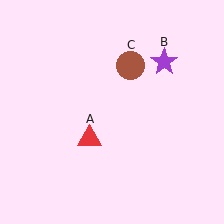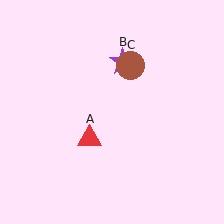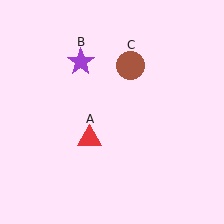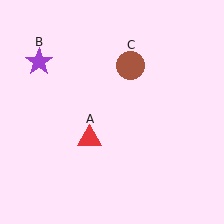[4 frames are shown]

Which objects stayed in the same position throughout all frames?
Red triangle (object A) and brown circle (object C) remained stationary.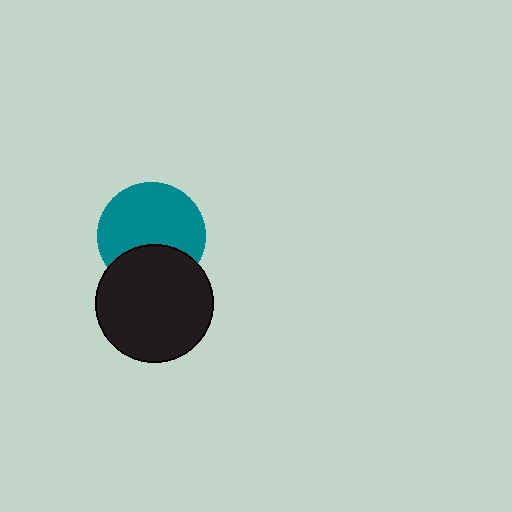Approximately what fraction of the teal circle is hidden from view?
Roughly 32% of the teal circle is hidden behind the black circle.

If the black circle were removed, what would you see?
You would see the complete teal circle.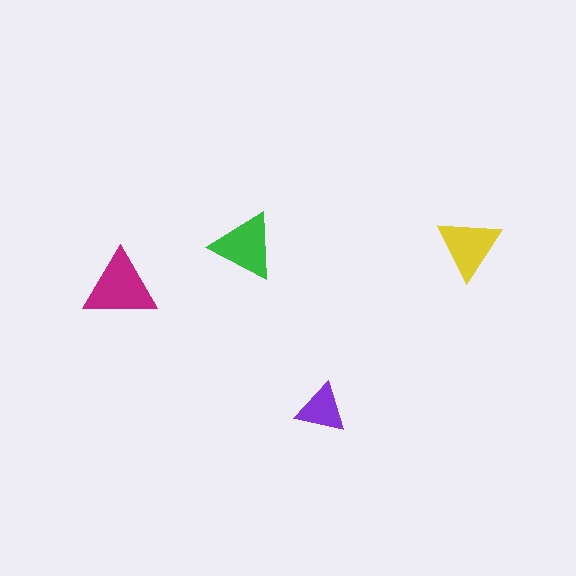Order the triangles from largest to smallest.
the magenta one, the green one, the yellow one, the purple one.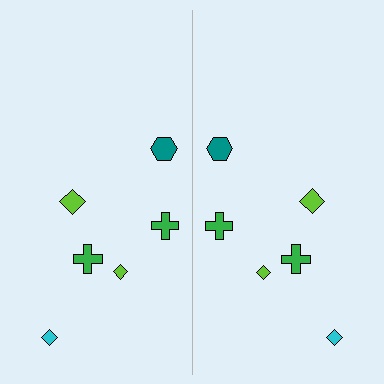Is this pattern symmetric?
Yes, this pattern has bilateral (reflection) symmetry.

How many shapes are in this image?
There are 12 shapes in this image.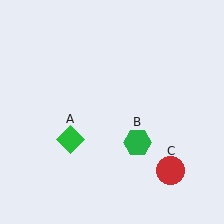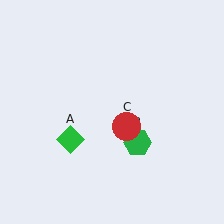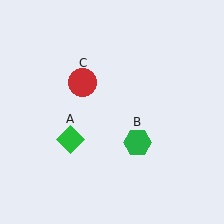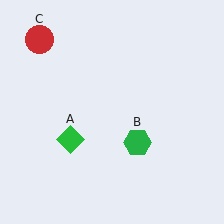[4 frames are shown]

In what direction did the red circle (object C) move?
The red circle (object C) moved up and to the left.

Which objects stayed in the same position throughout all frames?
Green diamond (object A) and green hexagon (object B) remained stationary.